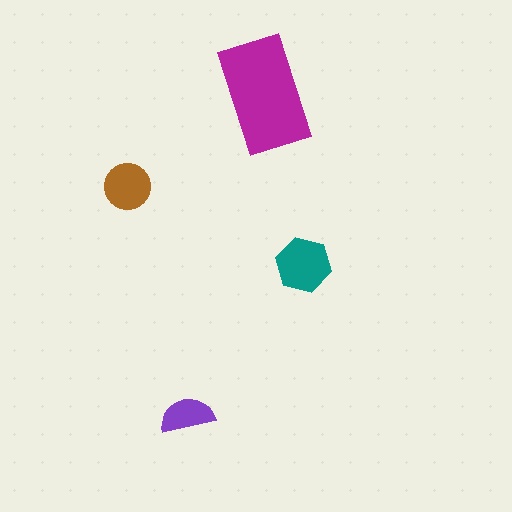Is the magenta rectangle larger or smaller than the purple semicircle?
Larger.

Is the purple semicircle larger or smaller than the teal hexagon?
Smaller.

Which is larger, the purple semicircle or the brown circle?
The brown circle.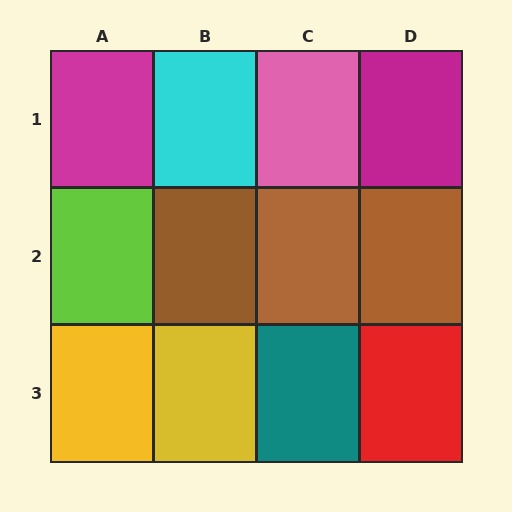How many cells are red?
1 cell is red.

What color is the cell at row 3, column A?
Yellow.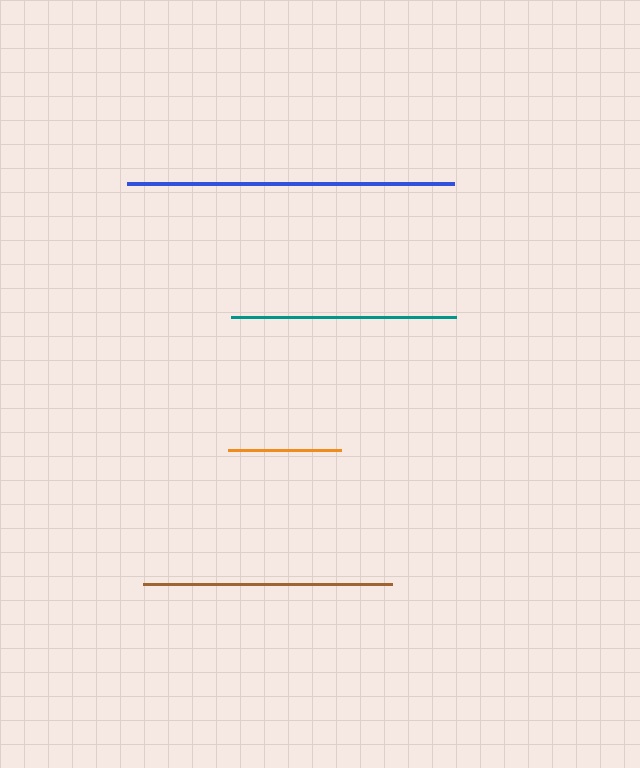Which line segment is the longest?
The blue line is the longest at approximately 326 pixels.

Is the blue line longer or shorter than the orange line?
The blue line is longer than the orange line.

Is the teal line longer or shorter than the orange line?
The teal line is longer than the orange line.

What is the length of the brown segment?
The brown segment is approximately 249 pixels long.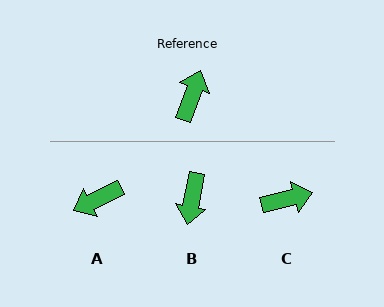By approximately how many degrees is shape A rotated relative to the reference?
Approximately 136 degrees counter-clockwise.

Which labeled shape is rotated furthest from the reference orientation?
B, about 172 degrees away.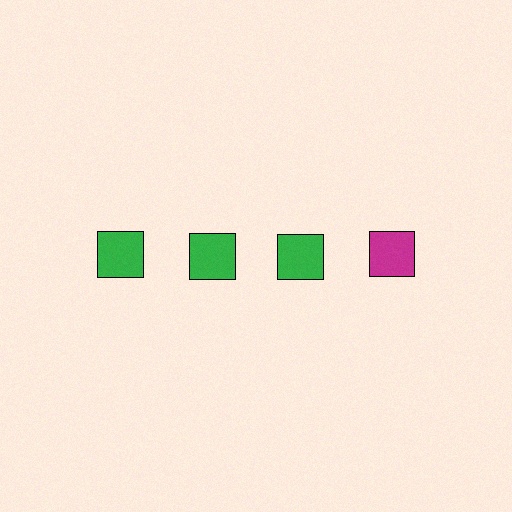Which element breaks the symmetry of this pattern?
The magenta square in the top row, second from right column breaks the symmetry. All other shapes are green squares.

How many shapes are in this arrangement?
There are 4 shapes arranged in a grid pattern.